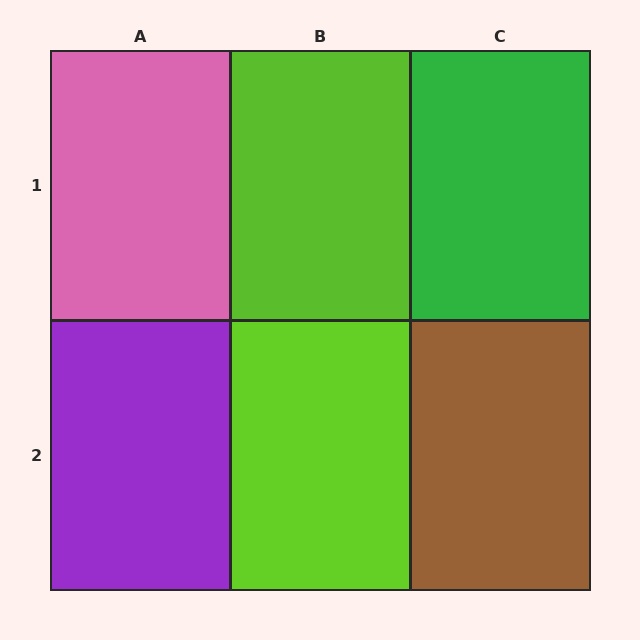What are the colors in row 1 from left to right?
Pink, lime, green.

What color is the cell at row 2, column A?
Purple.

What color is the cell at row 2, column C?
Brown.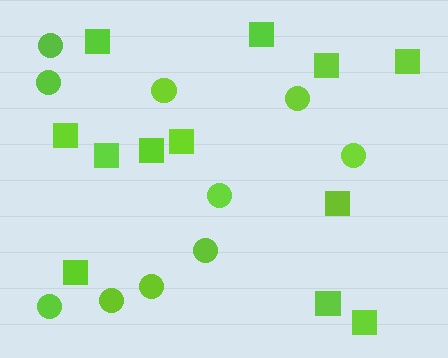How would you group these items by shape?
There are 2 groups: one group of squares (12) and one group of circles (10).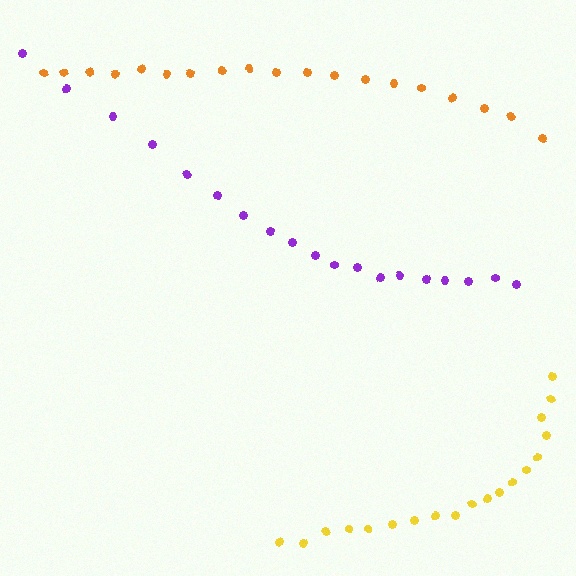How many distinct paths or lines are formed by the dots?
There are 3 distinct paths.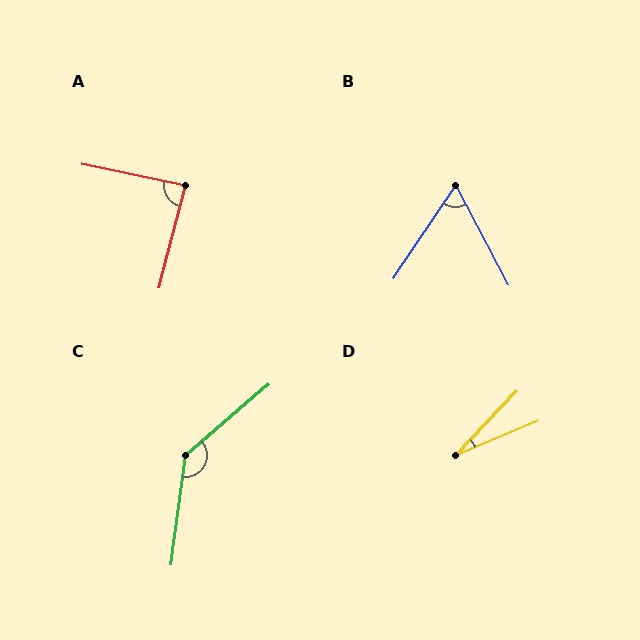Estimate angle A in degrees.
Approximately 87 degrees.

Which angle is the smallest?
D, at approximately 23 degrees.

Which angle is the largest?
C, at approximately 138 degrees.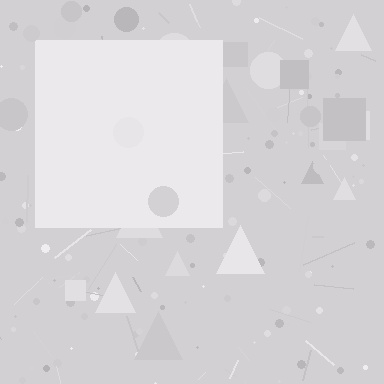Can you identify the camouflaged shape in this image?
The camouflaged shape is a square.